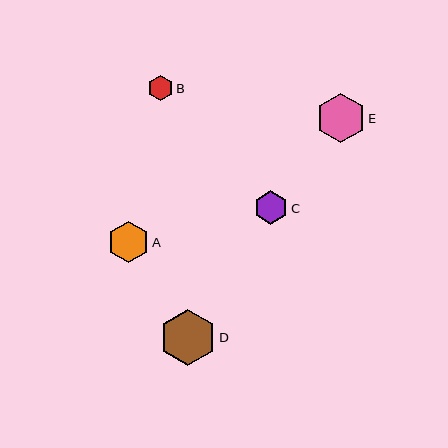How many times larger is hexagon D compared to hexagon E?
Hexagon D is approximately 1.1 times the size of hexagon E.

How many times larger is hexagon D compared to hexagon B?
Hexagon D is approximately 2.2 times the size of hexagon B.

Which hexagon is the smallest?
Hexagon B is the smallest with a size of approximately 26 pixels.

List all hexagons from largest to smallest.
From largest to smallest: D, E, A, C, B.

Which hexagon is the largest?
Hexagon D is the largest with a size of approximately 56 pixels.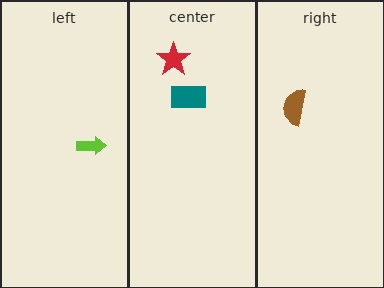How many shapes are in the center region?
2.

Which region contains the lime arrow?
The left region.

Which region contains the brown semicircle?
The right region.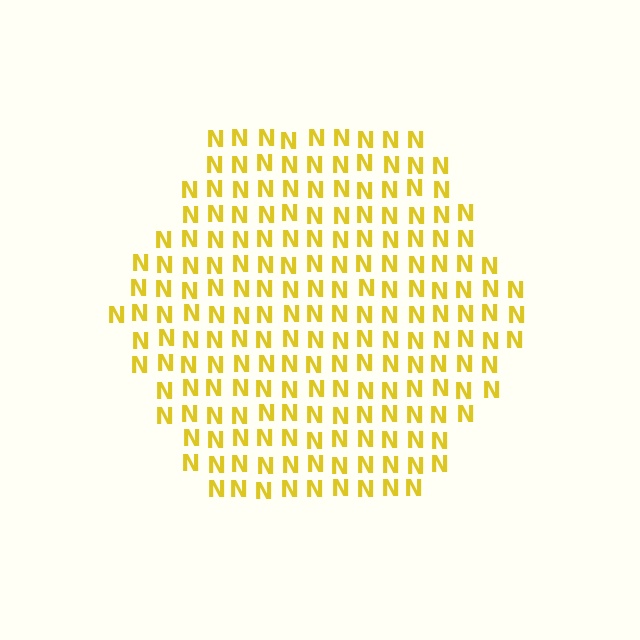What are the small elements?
The small elements are letter N's.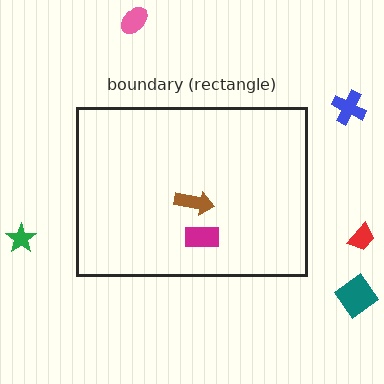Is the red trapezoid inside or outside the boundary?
Outside.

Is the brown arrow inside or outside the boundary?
Inside.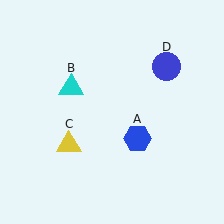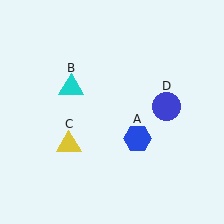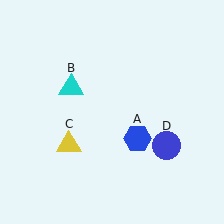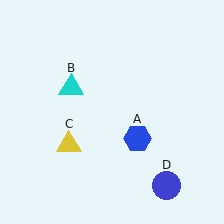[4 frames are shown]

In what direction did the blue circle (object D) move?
The blue circle (object D) moved down.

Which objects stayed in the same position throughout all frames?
Blue hexagon (object A) and cyan triangle (object B) and yellow triangle (object C) remained stationary.